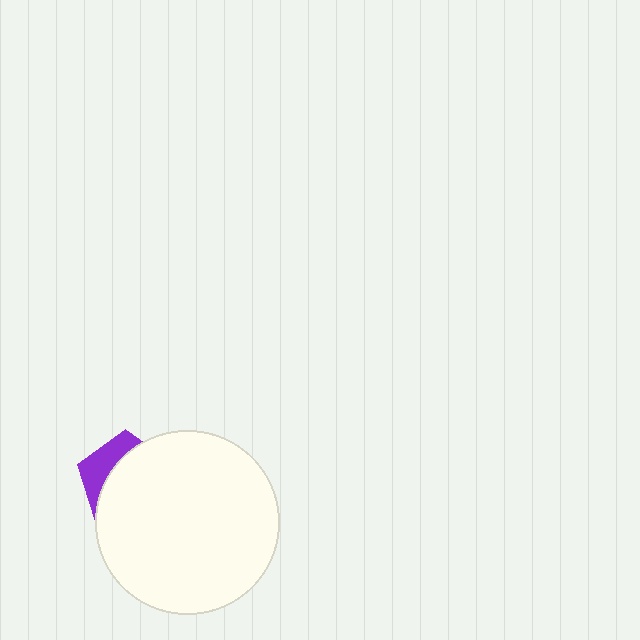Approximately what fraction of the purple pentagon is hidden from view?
Roughly 70% of the purple pentagon is hidden behind the white circle.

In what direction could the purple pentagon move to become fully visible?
The purple pentagon could move toward the upper-left. That would shift it out from behind the white circle entirely.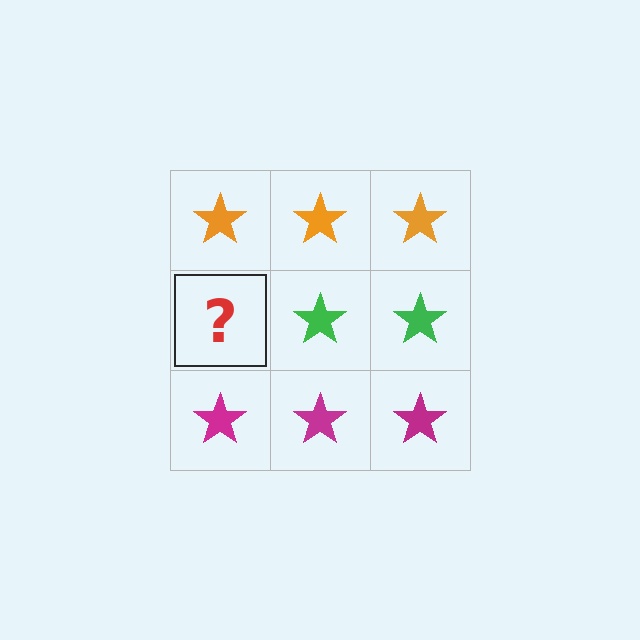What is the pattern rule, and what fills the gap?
The rule is that each row has a consistent color. The gap should be filled with a green star.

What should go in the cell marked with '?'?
The missing cell should contain a green star.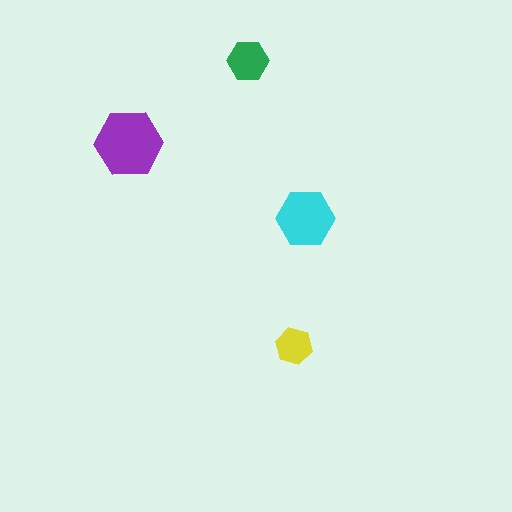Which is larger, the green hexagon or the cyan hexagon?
The cyan one.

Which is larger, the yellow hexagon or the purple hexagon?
The purple one.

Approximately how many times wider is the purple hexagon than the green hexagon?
About 1.5 times wider.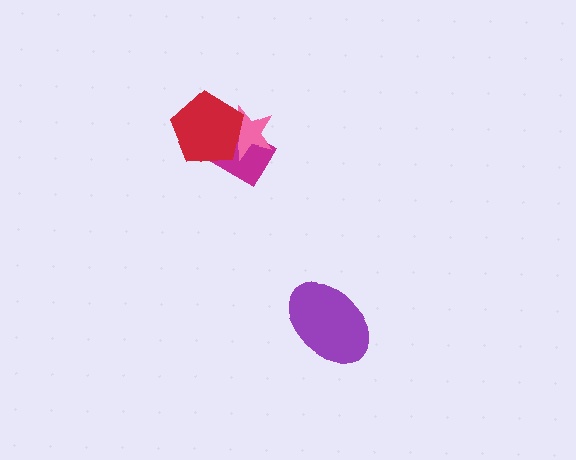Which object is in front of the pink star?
The red pentagon is in front of the pink star.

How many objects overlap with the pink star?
2 objects overlap with the pink star.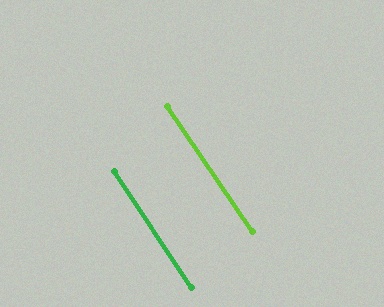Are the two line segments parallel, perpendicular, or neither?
Parallel — their directions differ by only 0.4°.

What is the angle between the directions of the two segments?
Approximately 0 degrees.